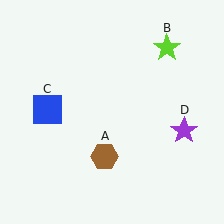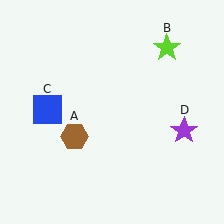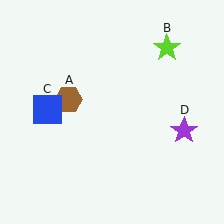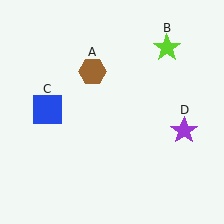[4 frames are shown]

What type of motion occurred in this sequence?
The brown hexagon (object A) rotated clockwise around the center of the scene.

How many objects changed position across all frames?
1 object changed position: brown hexagon (object A).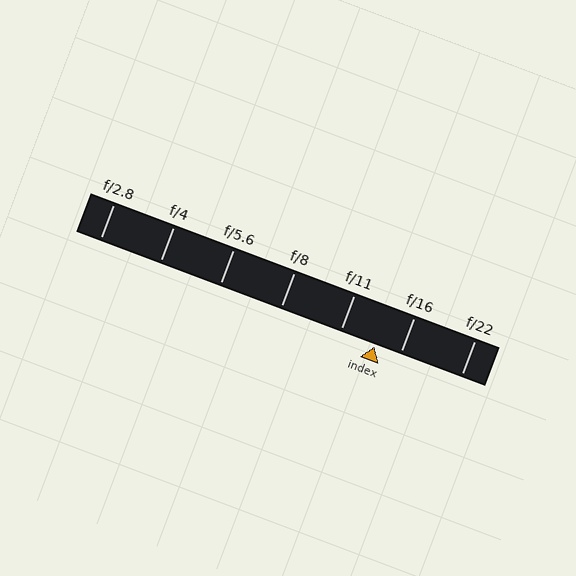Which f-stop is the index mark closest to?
The index mark is closest to f/16.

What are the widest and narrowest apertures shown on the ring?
The widest aperture shown is f/2.8 and the narrowest is f/22.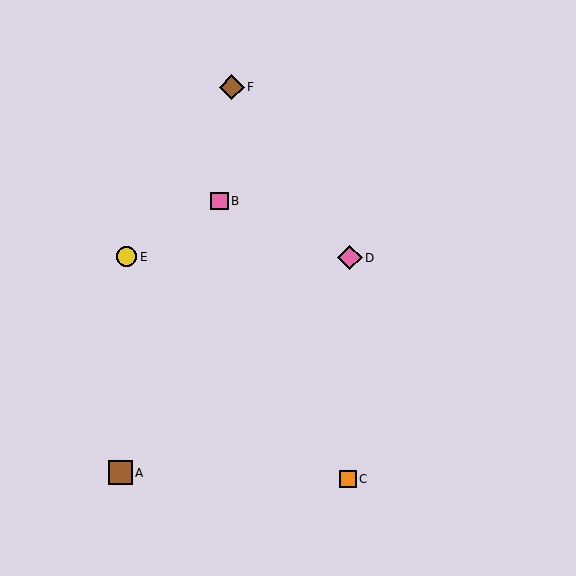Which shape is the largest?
The brown diamond (labeled F) is the largest.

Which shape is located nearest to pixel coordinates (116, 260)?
The yellow circle (labeled E) at (127, 257) is nearest to that location.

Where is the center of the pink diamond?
The center of the pink diamond is at (350, 258).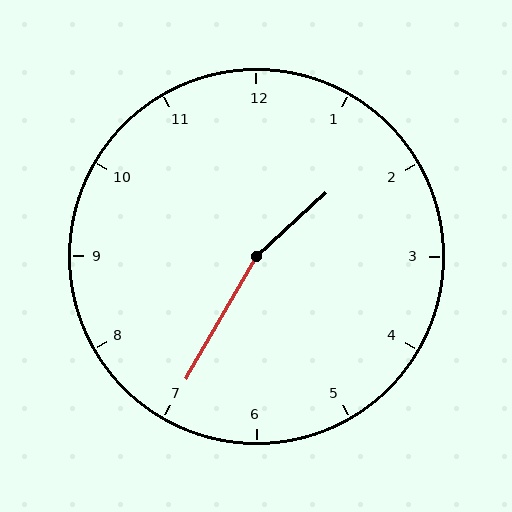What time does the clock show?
1:35.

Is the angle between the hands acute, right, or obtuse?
It is obtuse.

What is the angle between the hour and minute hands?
Approximately 162 degrees.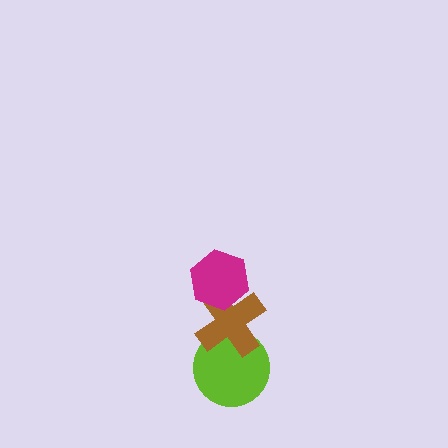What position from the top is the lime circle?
The lime circle is 3rd from the top.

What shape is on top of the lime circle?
The brown cross is on top of the lime circle.